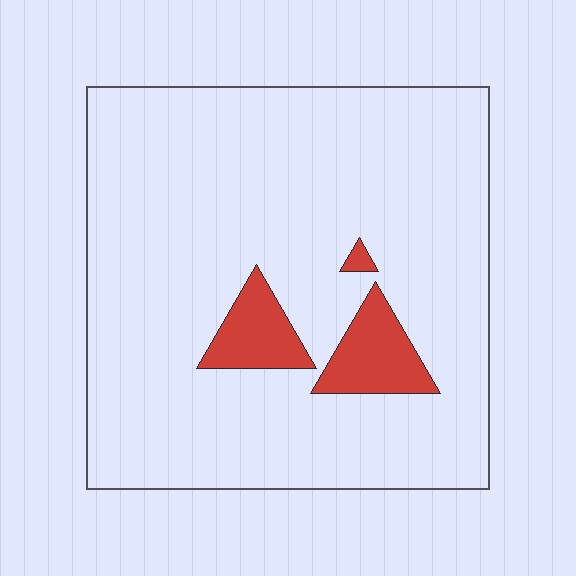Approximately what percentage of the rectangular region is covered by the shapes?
Approximately 10%.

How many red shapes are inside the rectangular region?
3.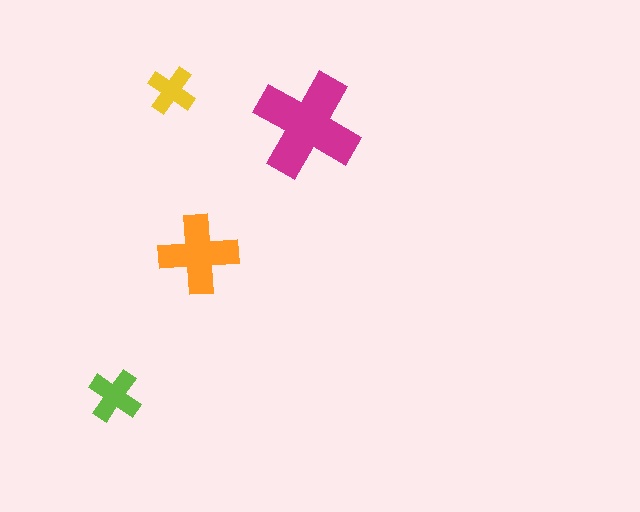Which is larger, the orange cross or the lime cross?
The orange one.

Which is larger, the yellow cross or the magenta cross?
The magenta one.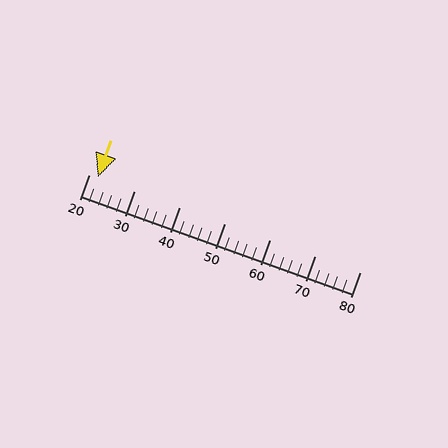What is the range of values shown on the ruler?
The ruler shows values from 20 to 80.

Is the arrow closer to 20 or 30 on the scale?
The arrow is closer to 20.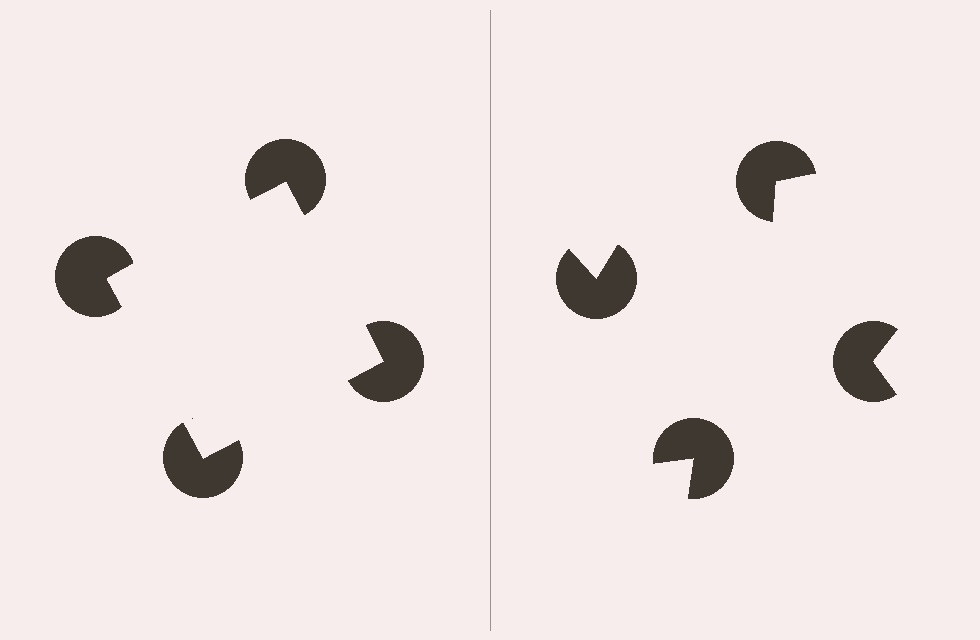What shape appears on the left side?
An illusory square.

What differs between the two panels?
The pac-man discs are positioned identically on both sides; only the wedge orientations differ. On the left they align to a square; on the right they are misaligned.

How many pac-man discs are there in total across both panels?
8 — 4 on each side.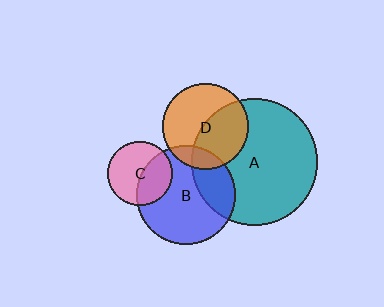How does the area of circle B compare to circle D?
Approximately 1.3 times.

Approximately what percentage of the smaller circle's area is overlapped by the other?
Approximately 40%.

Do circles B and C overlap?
Yes.